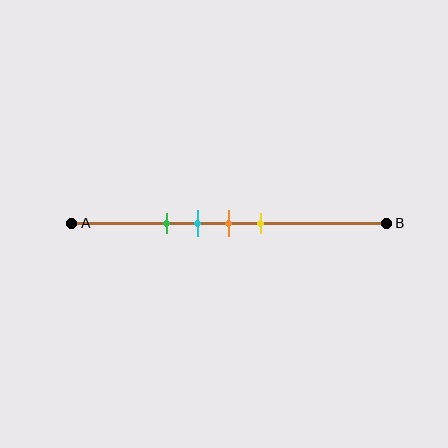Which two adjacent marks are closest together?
The cyan and orange marks are the closest adjacent pair.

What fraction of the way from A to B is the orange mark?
The orange mark is approximately 50% (0.5) of the way from A to B.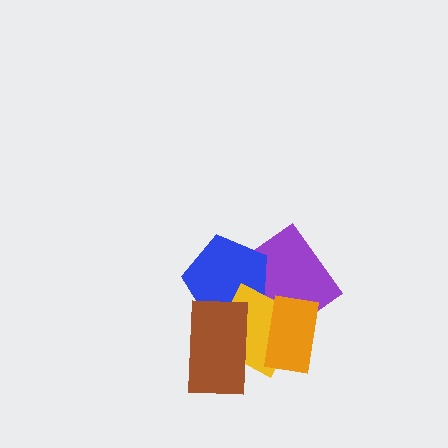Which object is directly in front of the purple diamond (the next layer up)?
The blue pentagon is directly in front of the purple diamond.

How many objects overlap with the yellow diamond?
4 objects overlap with the yellow diamond.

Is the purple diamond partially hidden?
Yes, it is partially covered by another shape.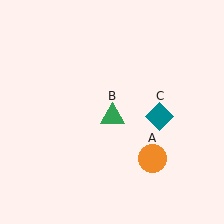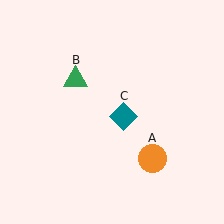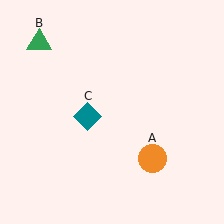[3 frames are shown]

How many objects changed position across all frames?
2 objects changed position: green triangle (object B), teal diamond (object C).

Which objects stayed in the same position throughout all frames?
Orange circle (object A) remained stationary.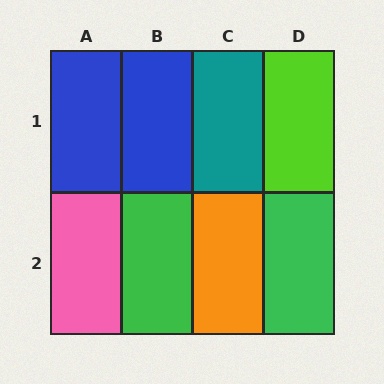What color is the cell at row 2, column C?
Orange.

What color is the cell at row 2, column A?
Pink.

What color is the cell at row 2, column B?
Green.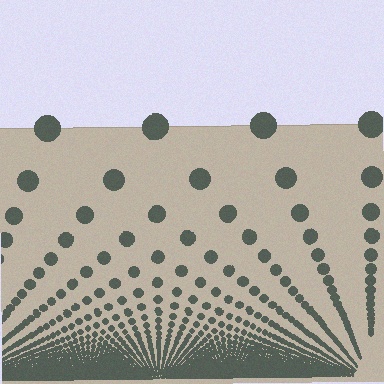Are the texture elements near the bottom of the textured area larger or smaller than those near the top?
Smaller. The gradient is inverted — elements near the bottom are smaller and denser.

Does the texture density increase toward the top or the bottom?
Density increases toward the bottom.